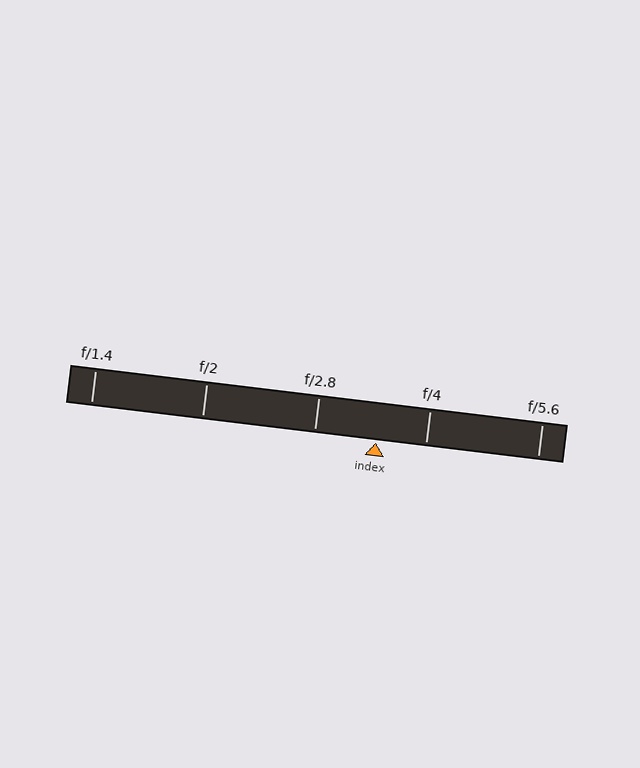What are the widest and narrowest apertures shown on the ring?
The widest aperture shown is f/1.4 and the narrowest is f/5.6.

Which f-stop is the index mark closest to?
The index mark is closest to f/4.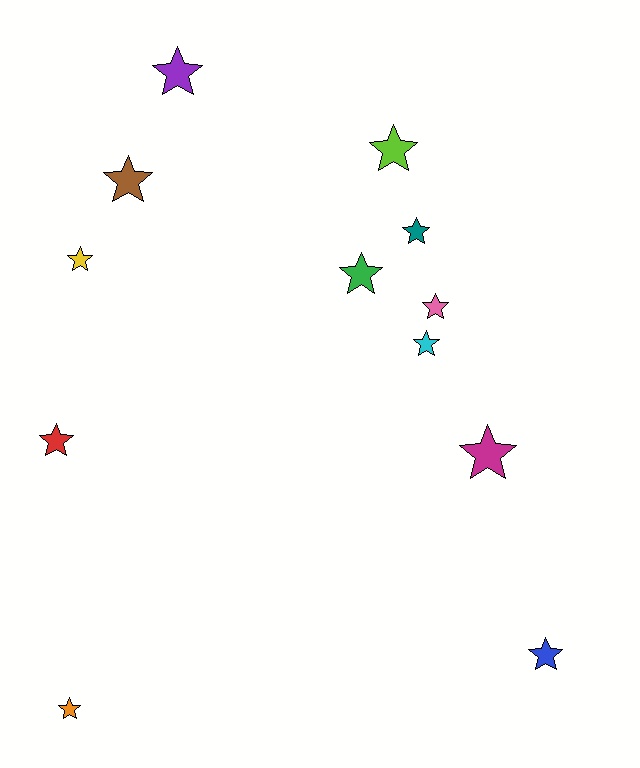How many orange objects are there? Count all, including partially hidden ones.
There is 1 orange object.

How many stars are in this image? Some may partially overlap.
There are 12 stars.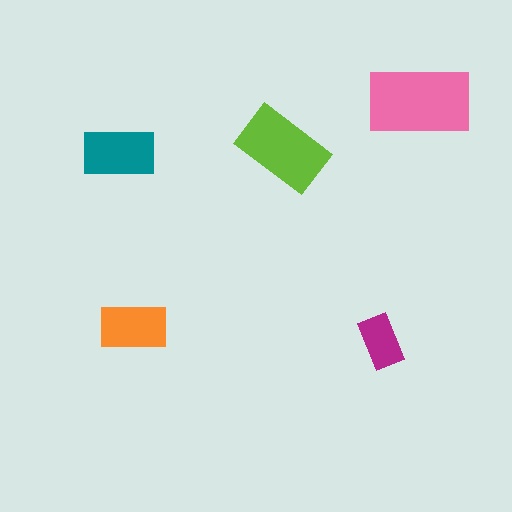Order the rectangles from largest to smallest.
the pink one, the lime one, the teal one, the orange one, the magenta one.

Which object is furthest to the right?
The pink rectangle is rightmost.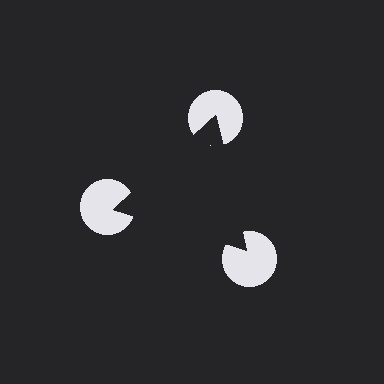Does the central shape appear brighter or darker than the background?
It typically appears slightly darker than the background, even though no actual brightness change is drawn.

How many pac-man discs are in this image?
There are 3 — one at each vertex of the illusory triangle.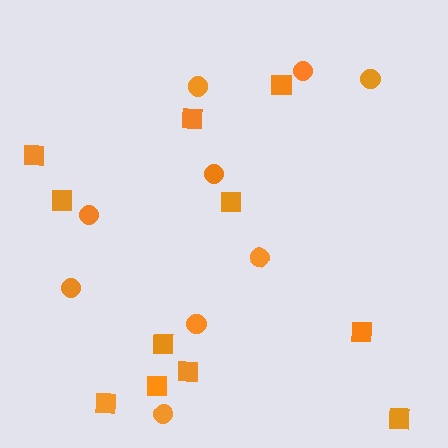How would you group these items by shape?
There are 2 groups: one group of circles (9) and one group of squares (11).